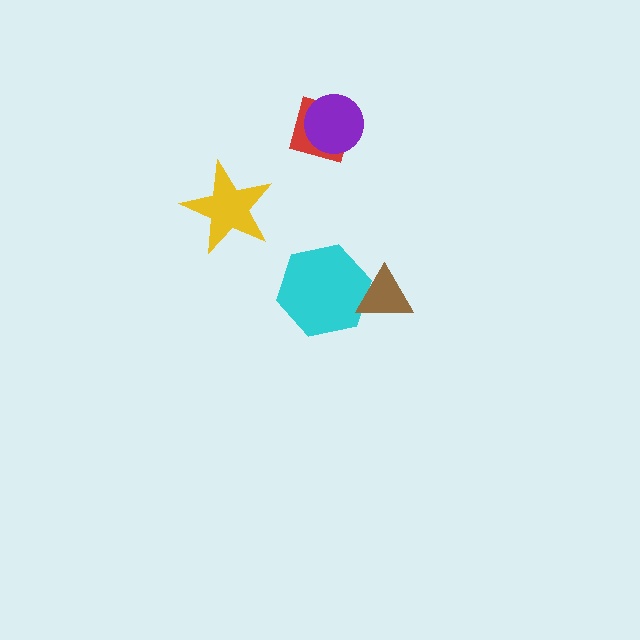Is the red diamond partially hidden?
Yes, it is partially covered by another shape.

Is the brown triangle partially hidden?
No, no other shape covers it.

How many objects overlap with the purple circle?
1 object overlaps with the purple circle.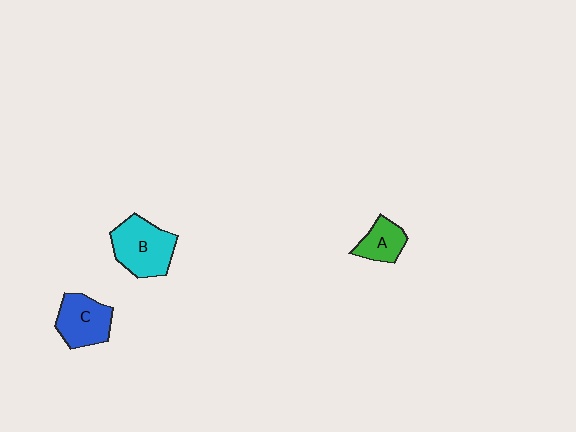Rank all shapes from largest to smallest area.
From largest to smallest: B (cyan), C (blue), A (green).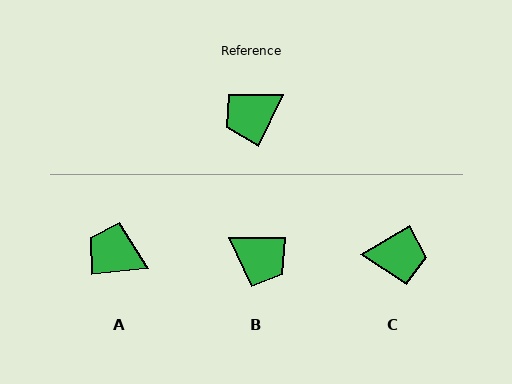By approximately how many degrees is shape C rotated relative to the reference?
Approximately 147 degrees counter-clockwise.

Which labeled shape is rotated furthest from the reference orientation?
C, about 147 degrees away.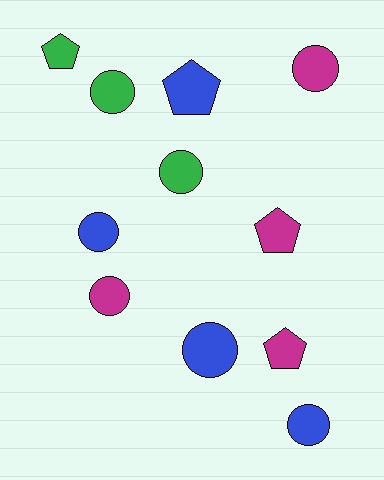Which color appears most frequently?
Magenta, with 4 objects.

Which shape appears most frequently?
Circle, with 7 objects.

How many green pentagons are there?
There is 1 green pentagon.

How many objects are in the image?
There are 11 objects.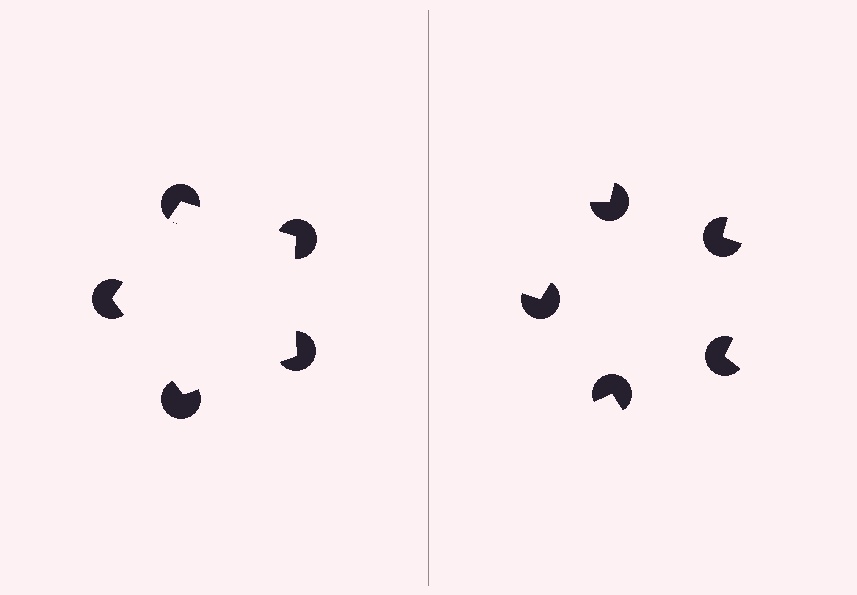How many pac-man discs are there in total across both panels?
10 — 5 on each side.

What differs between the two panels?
The pac-man discs are positioned identically on both sides; only the wedge orientations differ. On the left they align to a pentagon; on the right they are misaligned.